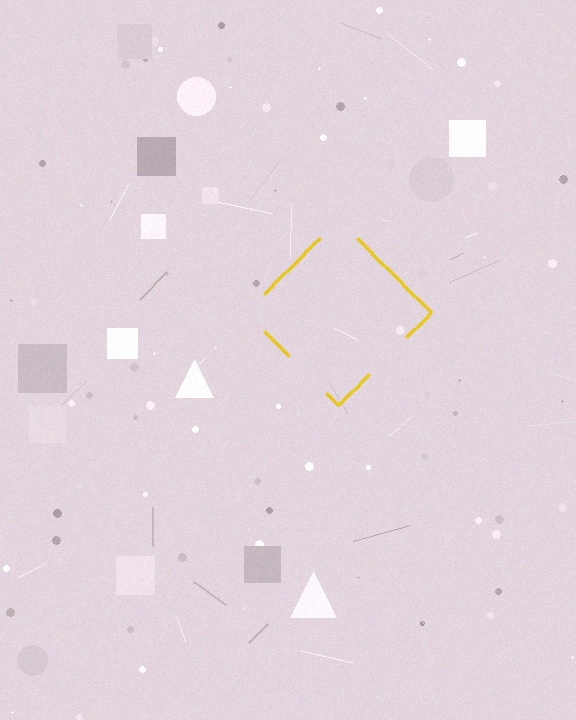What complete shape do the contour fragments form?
The contour fragments form a diamond.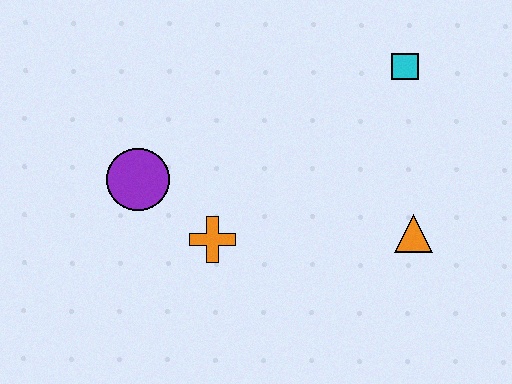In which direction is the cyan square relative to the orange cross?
The cyan square is to the right of the orange cross.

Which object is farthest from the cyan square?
The purple circle is farthest from the cyan square.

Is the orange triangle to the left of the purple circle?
No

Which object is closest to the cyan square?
The orange triangle is closest to the cyan square.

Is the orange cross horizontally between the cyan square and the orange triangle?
No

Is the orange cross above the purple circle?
No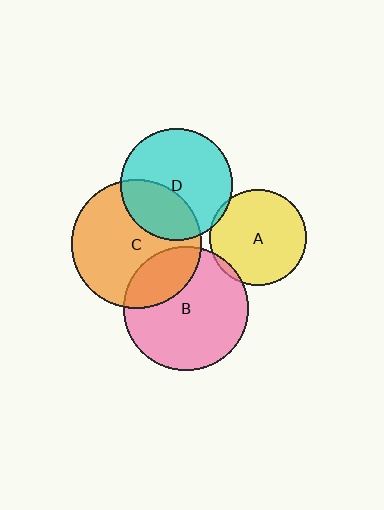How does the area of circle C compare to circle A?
Approximately 1.8 times.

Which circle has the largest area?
Circle C (orange).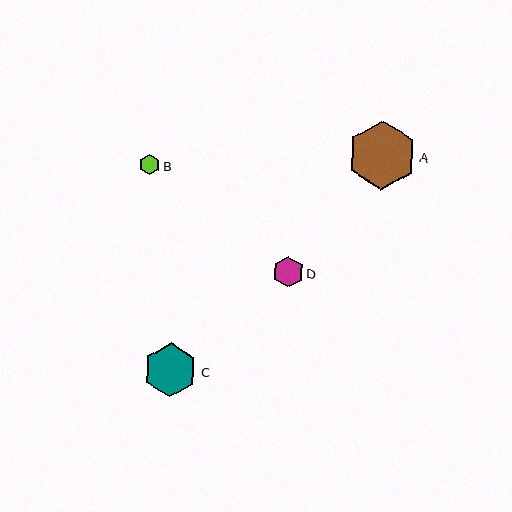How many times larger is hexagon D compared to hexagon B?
Hexagon D is approximately 1.5 times the size of hexagon B.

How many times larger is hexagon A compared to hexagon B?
Hexagon A is approximately 3.4 times the size of hexagon B.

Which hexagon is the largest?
Hexagon A is the largest with a size of approximately 69 pixels.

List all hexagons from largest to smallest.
From largest to smallest: A, C, D, B.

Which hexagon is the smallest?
Hexagon B is the smallest with a size of approximately 20 pixels.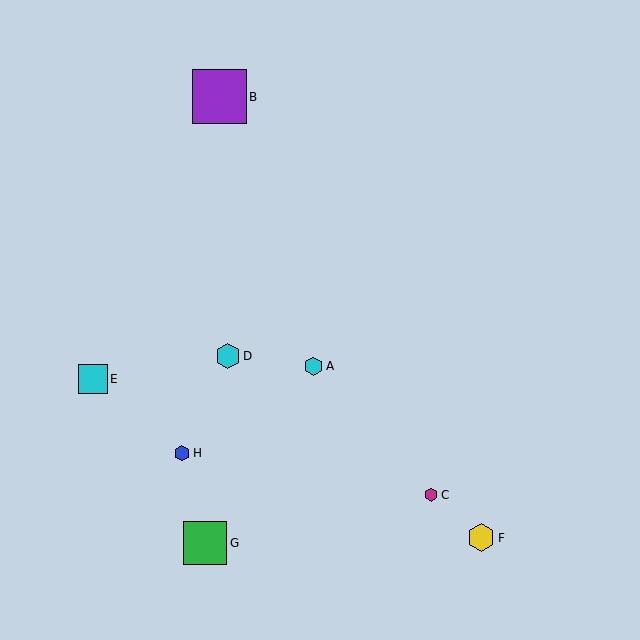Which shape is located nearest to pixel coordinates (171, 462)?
The blue hexagon (labeled H) at (182, 453) is nearest to that location.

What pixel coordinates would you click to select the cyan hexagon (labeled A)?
Click at (314, 366) to select the cyan hexagon A.